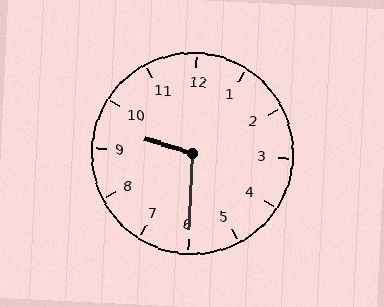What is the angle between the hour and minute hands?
Approximately 105 degrees.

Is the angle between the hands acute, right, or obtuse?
It is obtuse.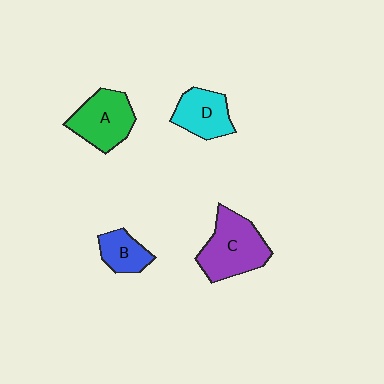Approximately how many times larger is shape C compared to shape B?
Approximately 2.0 times.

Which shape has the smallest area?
Shape B (blue).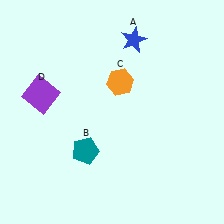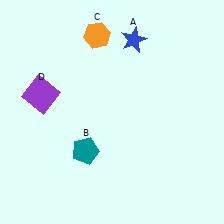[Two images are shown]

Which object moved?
The orange hexagon (C) moved up.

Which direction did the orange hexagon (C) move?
The orange hexagon (C) moved up.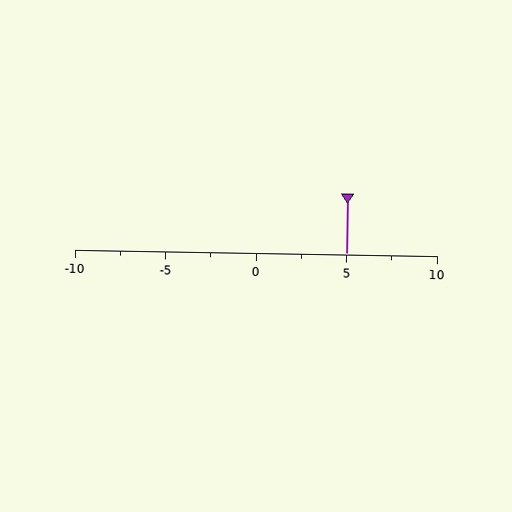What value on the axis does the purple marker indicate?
The marker indicates approximately 5.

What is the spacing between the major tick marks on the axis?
The major ticks are spaced 5 apart.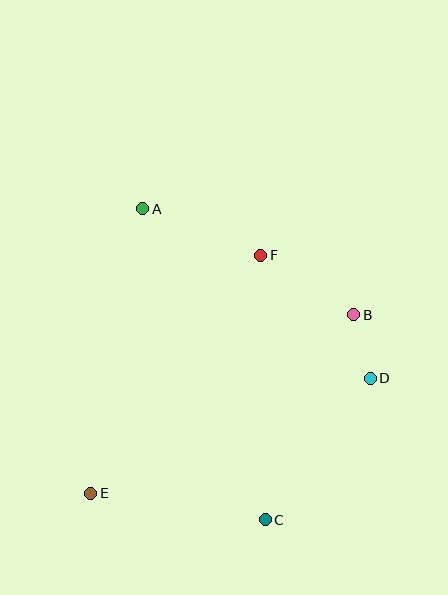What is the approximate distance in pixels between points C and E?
The distance between C and E is approximately 177 pixels.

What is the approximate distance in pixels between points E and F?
The distance between E and F is approximately 292 pixels.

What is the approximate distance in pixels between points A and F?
The distance between A and F is approximately 127 pixels.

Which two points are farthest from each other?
Points A and C are farthest from each other.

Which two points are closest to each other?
Points B and D are closest to each other.